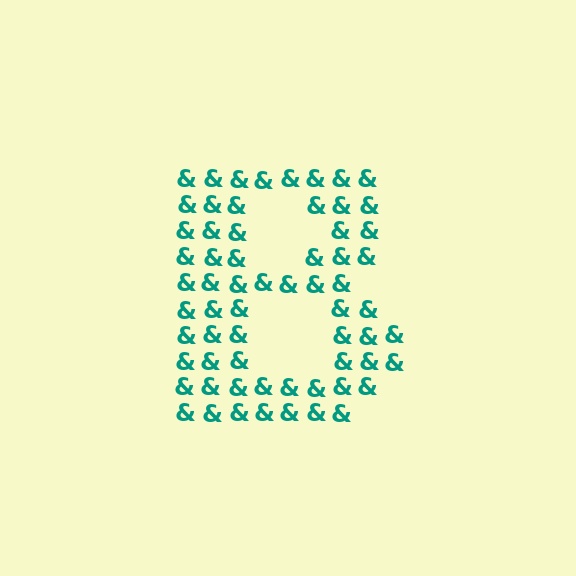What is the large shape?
The large shape is the letter B.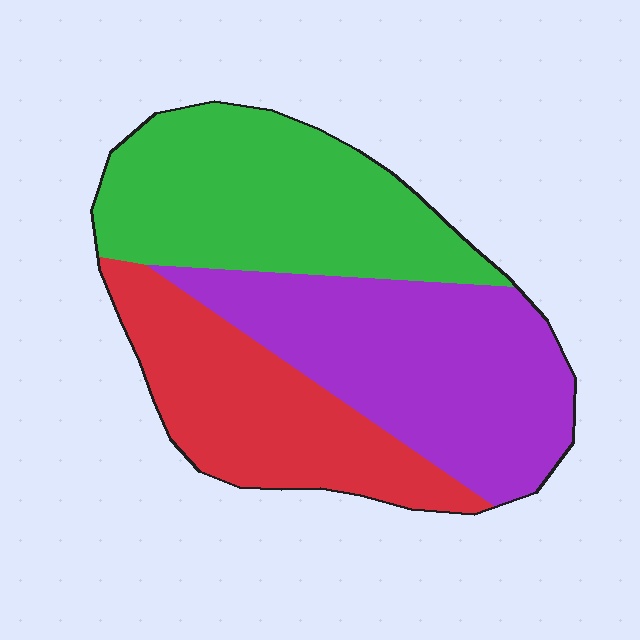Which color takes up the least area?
Red, at roughly 25%.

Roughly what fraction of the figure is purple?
Purple covers 37% of the figure.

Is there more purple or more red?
Purple.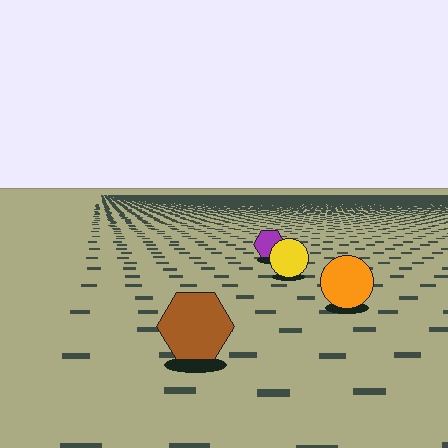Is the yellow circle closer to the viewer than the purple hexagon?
Yes. The yellow circle is closer — you can tell from the texture gradient: the ground texture is coarser near it.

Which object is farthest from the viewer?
The purple hexagon is farthest from the viewer. It appears smaller and the ground texture around it is denser.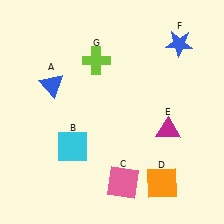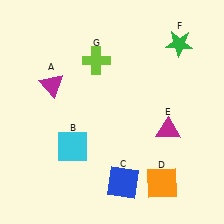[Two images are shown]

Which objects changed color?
A changed from blue to magenta. C changed from pink to blue. F changed from blue to green.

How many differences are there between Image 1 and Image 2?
There are 3 differences between the two images.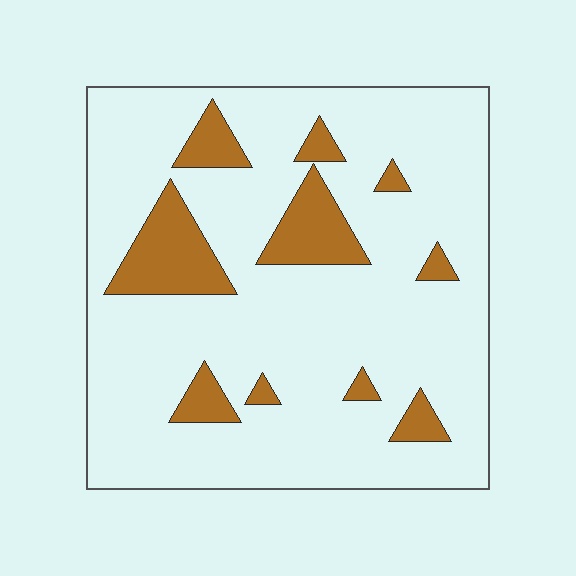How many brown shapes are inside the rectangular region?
10.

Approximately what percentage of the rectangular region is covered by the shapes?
Approximately 15%.